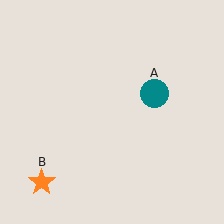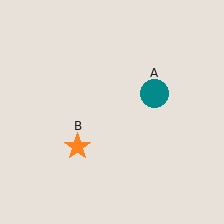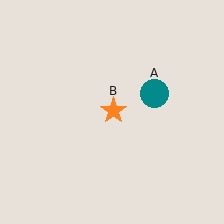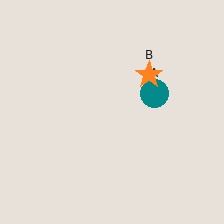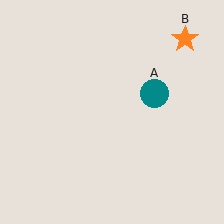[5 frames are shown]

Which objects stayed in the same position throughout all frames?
Teal circle (object A) remained stationary.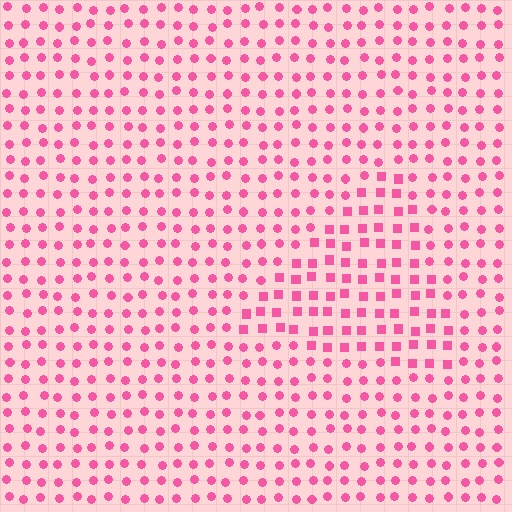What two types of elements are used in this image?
The image uses squares inside the triangle region and circles outside it.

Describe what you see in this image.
The image is filled with small pink elements arranged in a uniform grid. A triangle-shaped region contains squares, while the surrounding area contains circles. The boundary is defined purely by the change in element shape.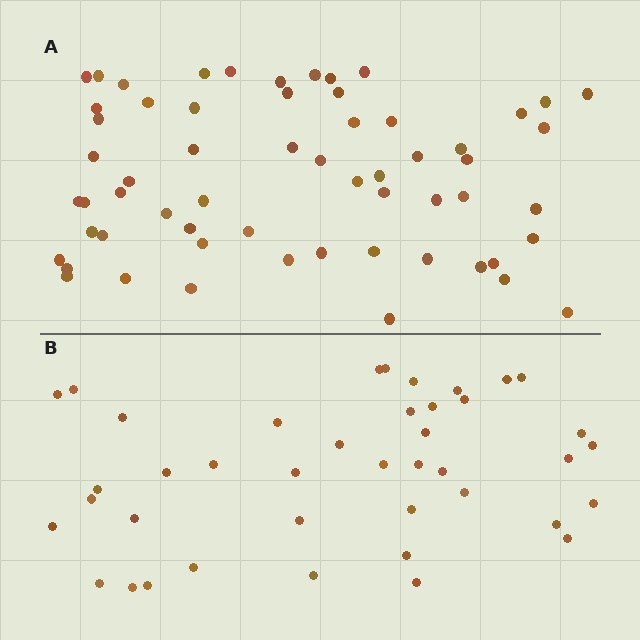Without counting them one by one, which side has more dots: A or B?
Region A (the top region) has more dots.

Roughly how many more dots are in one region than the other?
Region A has approximately 20 more dots than region B.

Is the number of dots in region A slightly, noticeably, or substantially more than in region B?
Region A has substantially more. The ratio is roughly 1.5 to 1.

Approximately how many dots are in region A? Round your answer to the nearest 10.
About 60 dots.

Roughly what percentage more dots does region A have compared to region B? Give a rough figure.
About 45% more.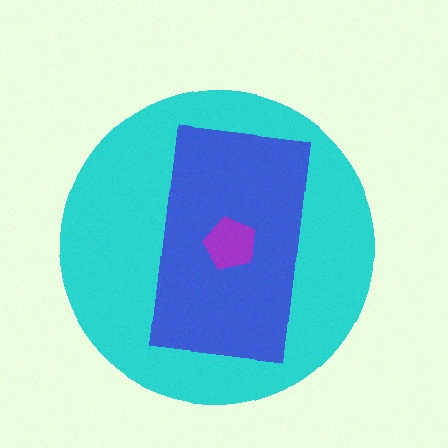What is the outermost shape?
The cyan circle.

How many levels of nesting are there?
3.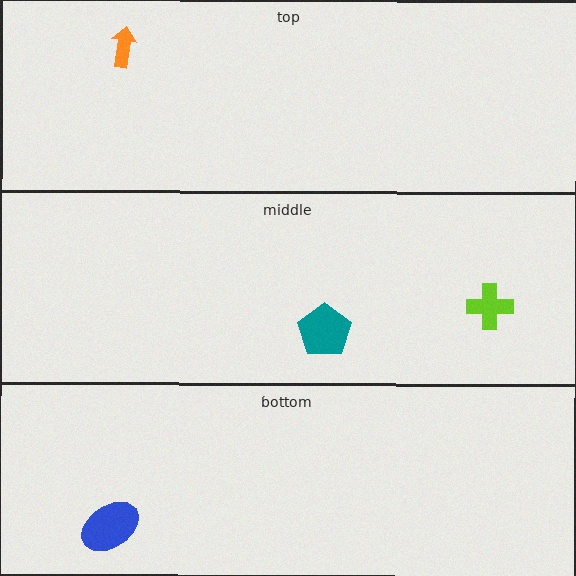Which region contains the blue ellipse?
The bottom region.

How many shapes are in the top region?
1.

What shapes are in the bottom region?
The blue ellipse.